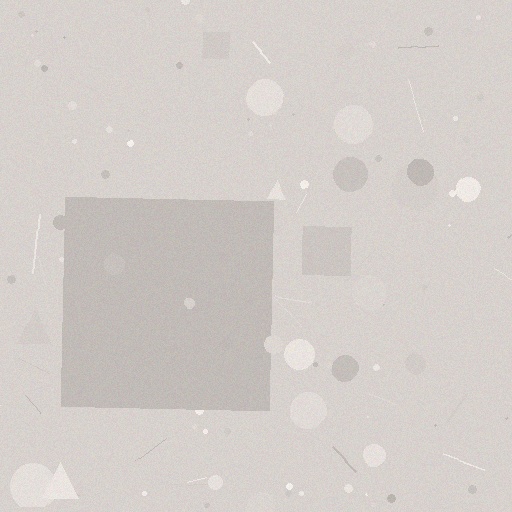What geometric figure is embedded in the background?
A square is embedded in the background.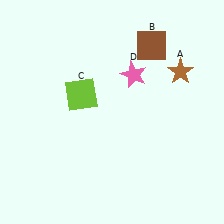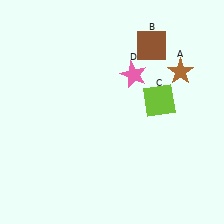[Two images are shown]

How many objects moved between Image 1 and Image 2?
1 object moved between the two images.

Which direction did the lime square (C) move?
The lime square (C) moved right.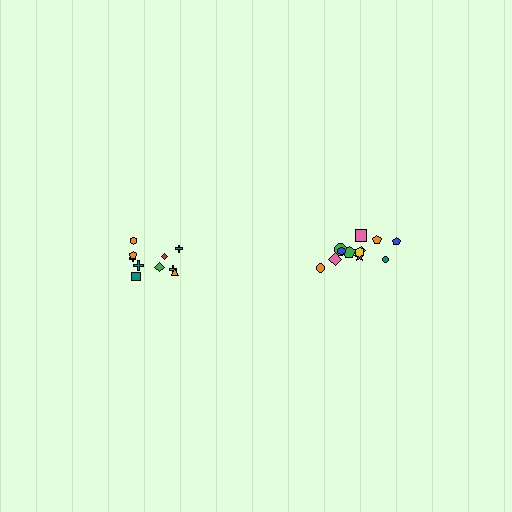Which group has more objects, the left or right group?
The right group.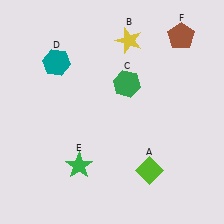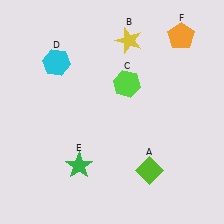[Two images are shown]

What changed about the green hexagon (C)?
In Image 1, C is green. In Image 2, it changed to lime.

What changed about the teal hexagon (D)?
In Image 1, D is teal. In Image 2, it changed to cyan.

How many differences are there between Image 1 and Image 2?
There are 3 differences between the two images.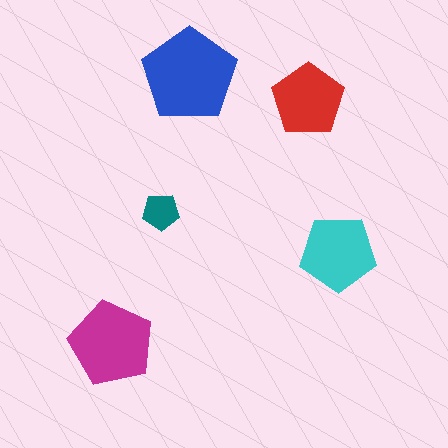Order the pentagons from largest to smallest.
the blue one, the magenta one, the cyan one, the red one, the teal one.